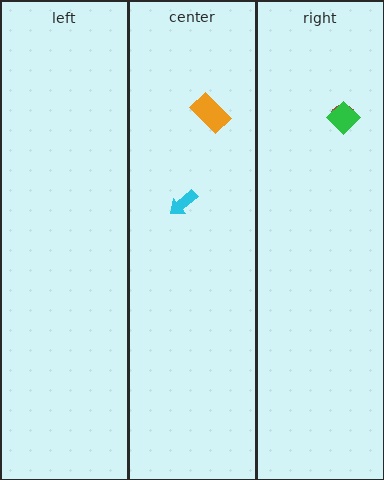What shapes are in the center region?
The cyan arrow, the orange rectangle.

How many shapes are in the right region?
2.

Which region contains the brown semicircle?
The right region.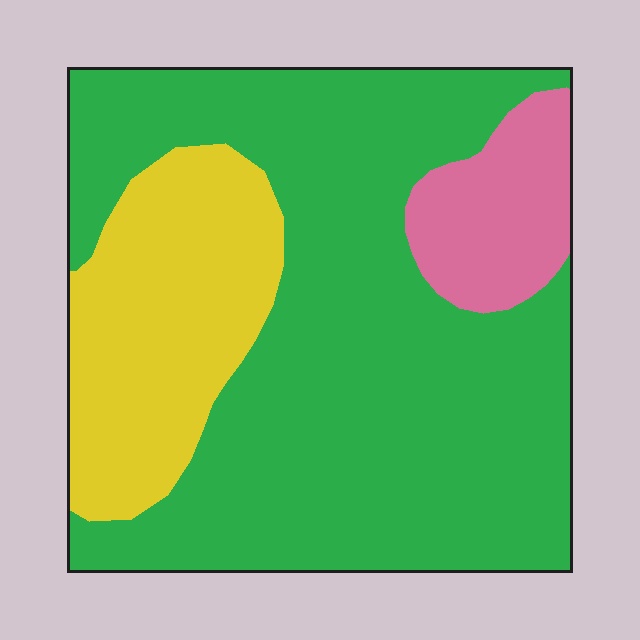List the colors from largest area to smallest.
From largest to smallest: green, yellow, pink.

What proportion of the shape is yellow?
Yellow covers roughly 25% of the shape.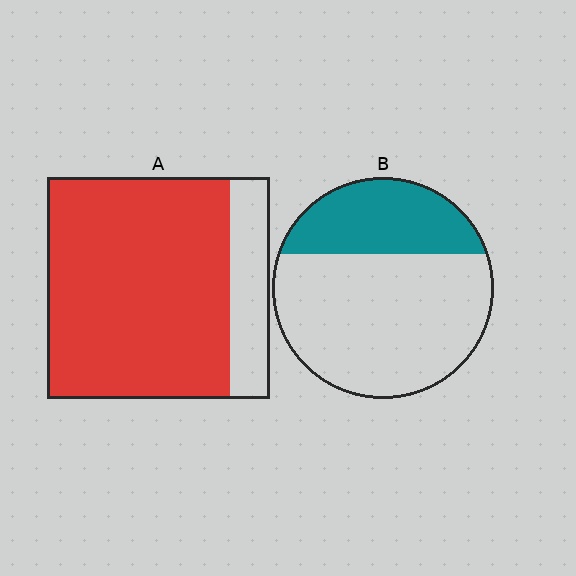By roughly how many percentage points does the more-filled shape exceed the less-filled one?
By roughly 50 percentage points (A over B).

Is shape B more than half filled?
No.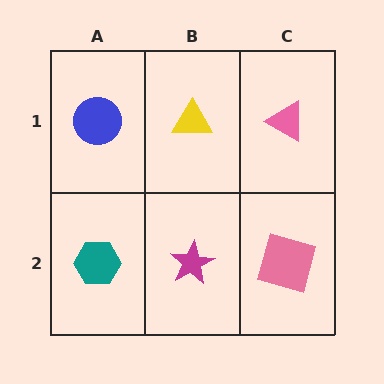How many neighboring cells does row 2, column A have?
2.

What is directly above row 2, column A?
A blue circle.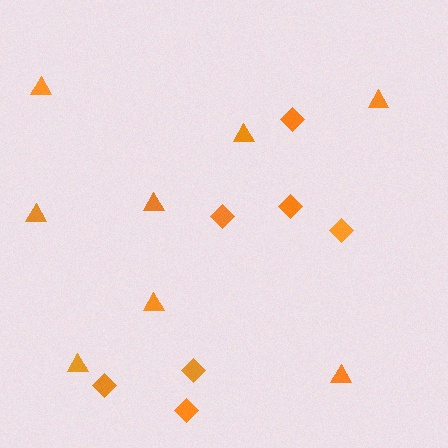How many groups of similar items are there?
There are 2 groups: one group of triangles (8) and one group of diamonds (7).